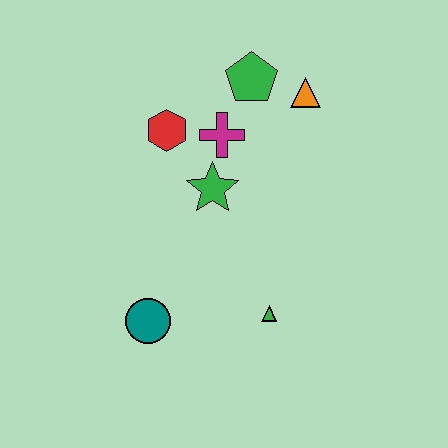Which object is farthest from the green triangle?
The green pentagon is farthest from the green triangle.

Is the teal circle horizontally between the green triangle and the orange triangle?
No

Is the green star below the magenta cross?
Yes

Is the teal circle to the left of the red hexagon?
Yes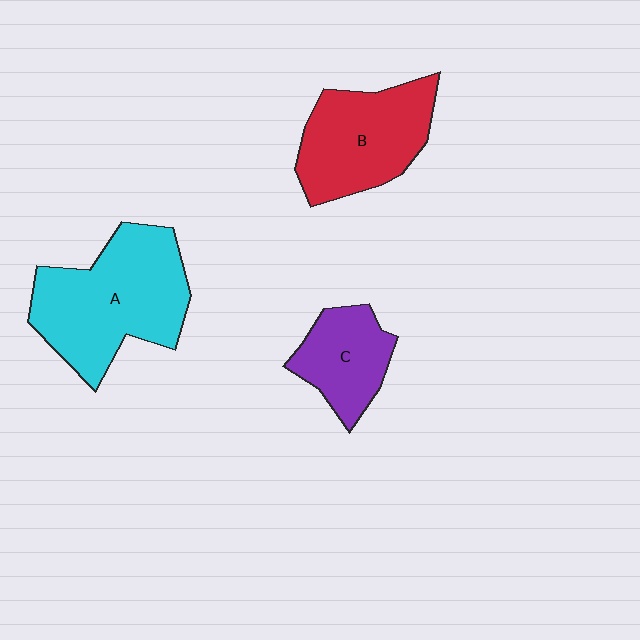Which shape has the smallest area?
Shape C (purple).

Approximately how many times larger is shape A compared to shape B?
Approximately 1.3 times.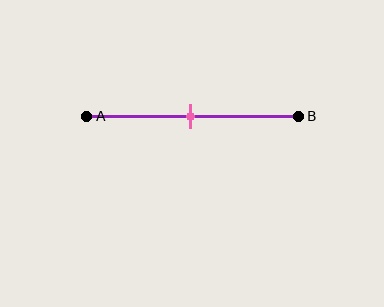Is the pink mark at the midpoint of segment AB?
Yes, the mark is approximately at the midpoint.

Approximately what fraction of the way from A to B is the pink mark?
The pink mark is approximately 50% of the way from A to B.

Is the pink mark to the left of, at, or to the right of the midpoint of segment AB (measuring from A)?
The pink mark is approximately at the midpoint of segment AB.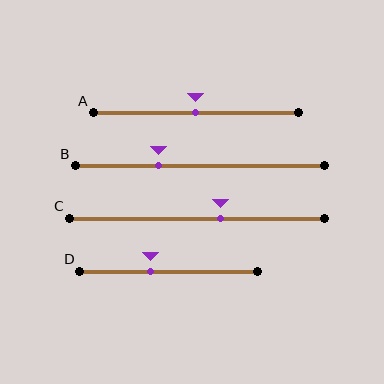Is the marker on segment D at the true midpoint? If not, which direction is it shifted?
No, the marker on segment D is shifted to the left by about 10% of the segment length.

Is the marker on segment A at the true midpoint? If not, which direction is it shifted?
Yes, the marker on segment A is at the true midpoint.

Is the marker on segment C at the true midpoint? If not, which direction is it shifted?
No, the marker on segment C is shifted to the right by about 9% of the segment length.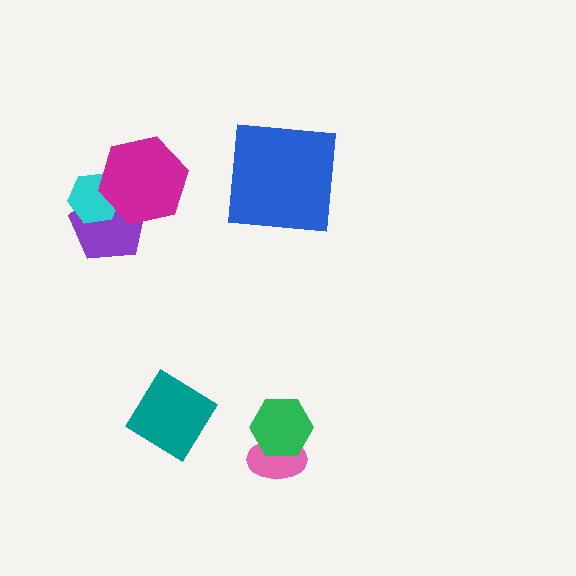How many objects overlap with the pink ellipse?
1 object overlaps with the pink ellipse.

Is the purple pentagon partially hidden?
Yes, it is partially covered by another shape.